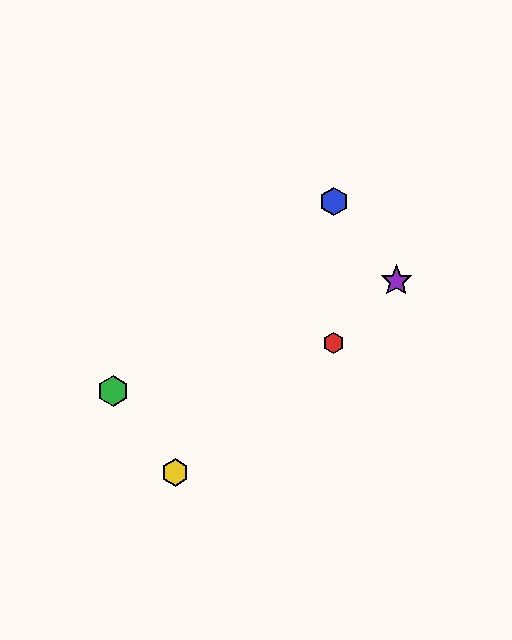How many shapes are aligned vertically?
2 shapes (the red hexagon, the blue hexagon) are aligned vertically.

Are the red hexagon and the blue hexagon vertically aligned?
Yes, both are at x≈334.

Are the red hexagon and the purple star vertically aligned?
No, the red hexagon is at x≈334 and the purple star is at x≈396.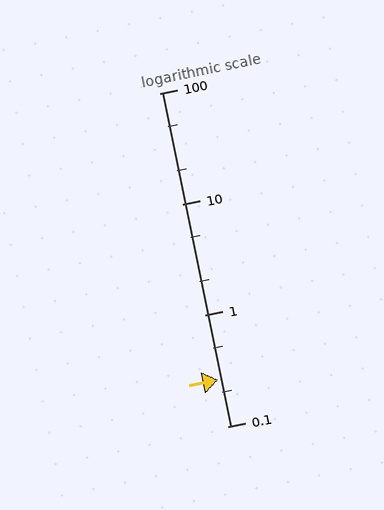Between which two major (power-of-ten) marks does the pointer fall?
The pointer is between 0.1 and 1.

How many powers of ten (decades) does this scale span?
The scale spans 3 decades, from 0.1 to 100.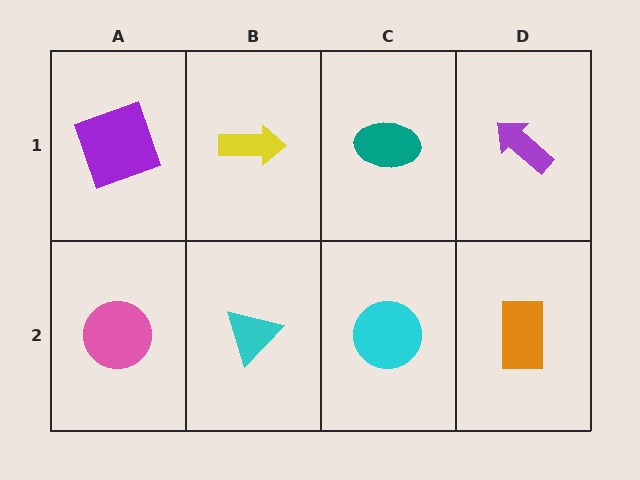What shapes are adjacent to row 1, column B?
A cyan triangle (row 2, column B), a purple square (row 1, column A), a teal ellipse (row 1, column C).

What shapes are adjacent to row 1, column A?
A pink circle (row 2, column A), a yellow arrow (row 1, column B).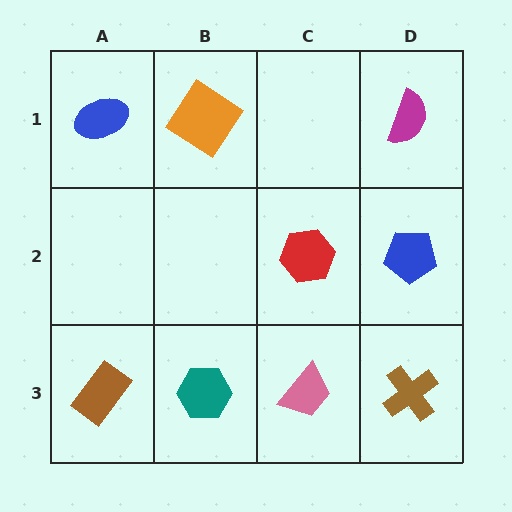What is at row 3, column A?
A brown rectangle.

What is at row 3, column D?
A brown cross.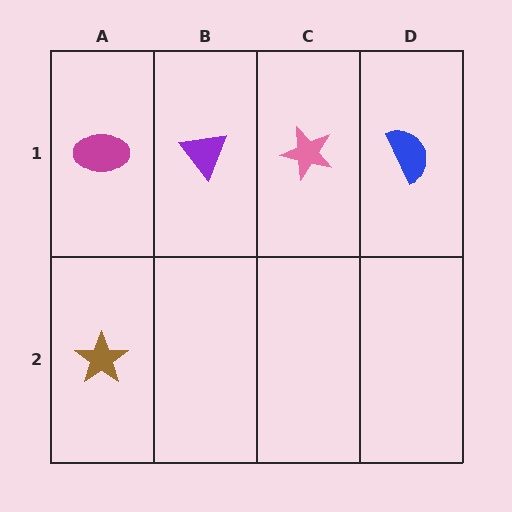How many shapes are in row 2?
1 shape.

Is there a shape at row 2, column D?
No, that cell is empty.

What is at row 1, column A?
A magenta ellipse.